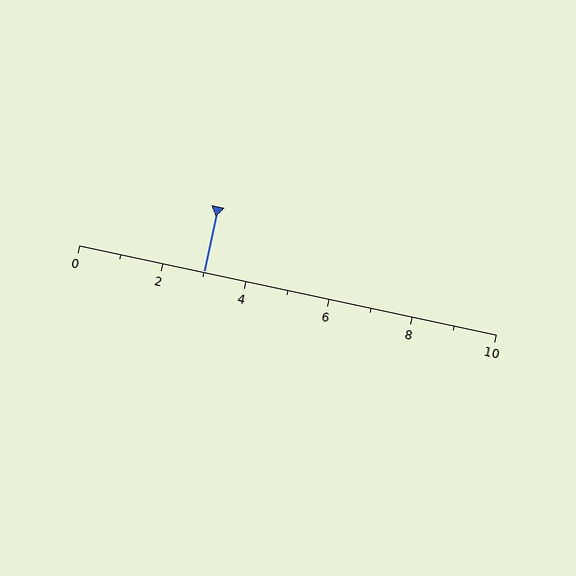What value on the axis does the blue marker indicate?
The marker indicates approximately 3.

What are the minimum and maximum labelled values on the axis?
The axis runs from 0 to 10.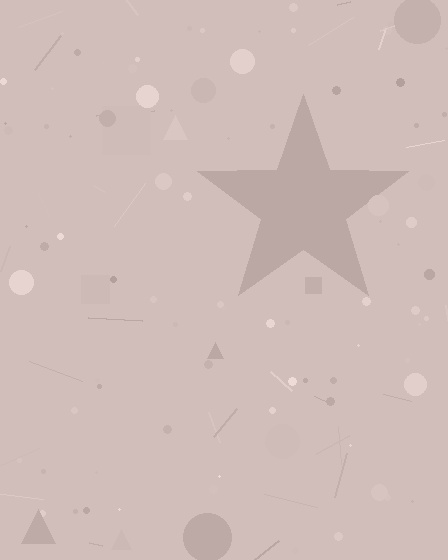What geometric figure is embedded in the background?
A star is embedded in the background.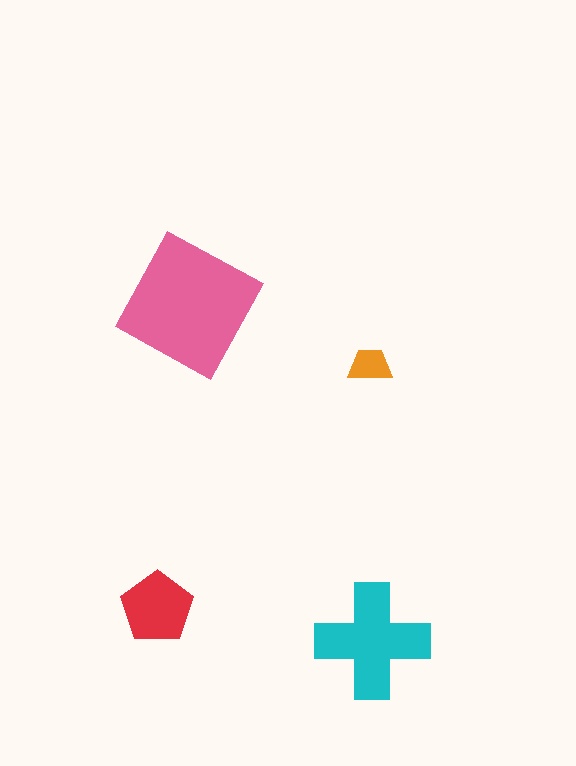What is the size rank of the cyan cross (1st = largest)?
2nd.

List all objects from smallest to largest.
The orange trapezoid, the red pentagon, the cyan cross, the pink square.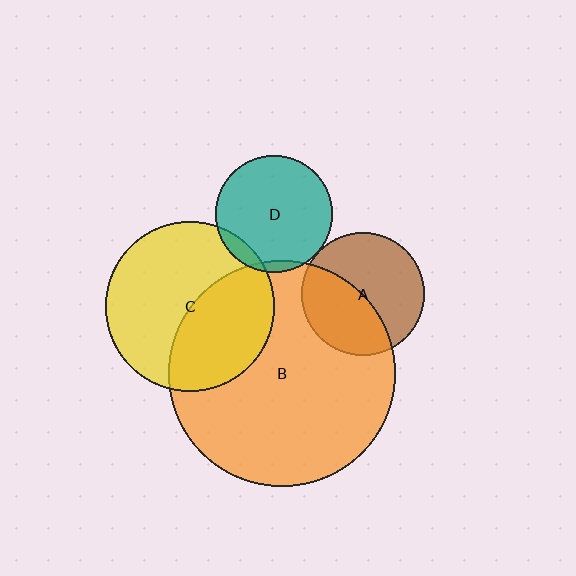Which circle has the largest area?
Circle B (orange).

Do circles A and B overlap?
Yes.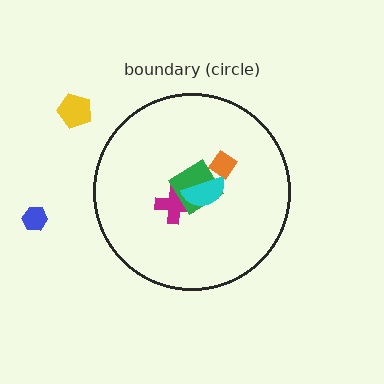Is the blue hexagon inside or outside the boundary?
Outside.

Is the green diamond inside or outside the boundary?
Inside.